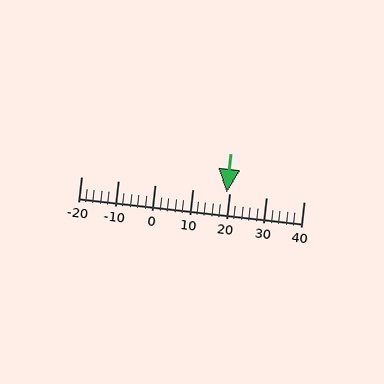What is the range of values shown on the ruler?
The ruler shows values from -20 to 40.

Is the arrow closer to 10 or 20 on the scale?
The arrow is closer to 20.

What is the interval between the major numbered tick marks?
The major tick marks are spaced 10 units apart.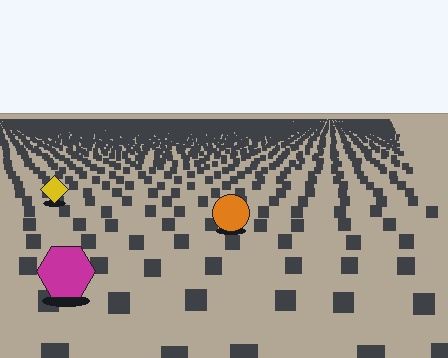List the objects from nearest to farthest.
From nearest to farthest: the magenta hexagon, the orange circle, the yellow diamond.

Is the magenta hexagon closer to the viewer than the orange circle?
Yes. The magenta hexagon is closer — you can tell from the texture gradient: the ground texture is coarser near it.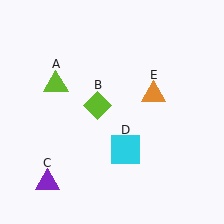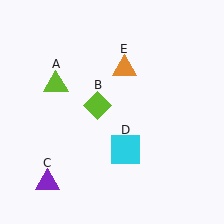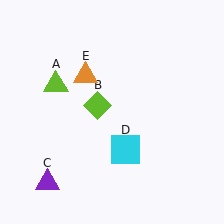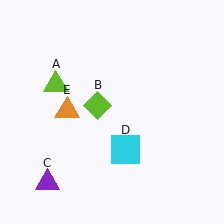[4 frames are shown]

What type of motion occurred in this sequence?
The orange triangle (object E) rotated counterclockwise around the center of the scene.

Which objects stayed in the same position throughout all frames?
Lime triangle (object A) and lime diamond (object B) and purple triangle (object C) and cyan square (object D) remained stationary.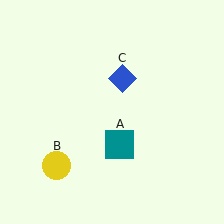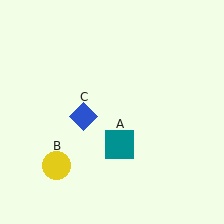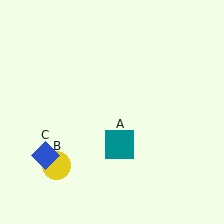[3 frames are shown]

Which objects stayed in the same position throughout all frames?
Teal square (object A) and yellow circle (object B) remained stationary.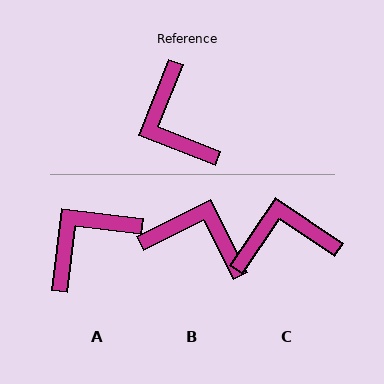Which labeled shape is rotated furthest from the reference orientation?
B, about 132 degrees away.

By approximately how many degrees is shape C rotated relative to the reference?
Approximately 102 degrees clockwise.